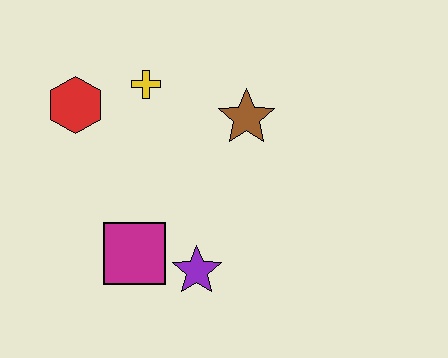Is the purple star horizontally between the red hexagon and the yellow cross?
No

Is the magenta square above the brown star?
No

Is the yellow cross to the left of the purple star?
Yes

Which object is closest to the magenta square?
The purple star is closest to the magenta square.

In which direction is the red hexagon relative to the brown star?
The red hexagon is to the left of the brown star.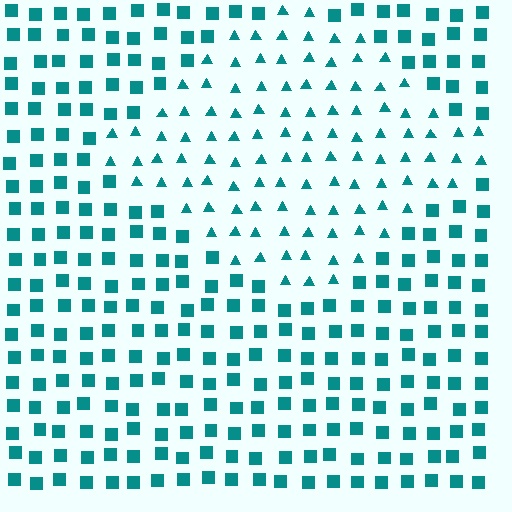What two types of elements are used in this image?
The image uses triangles inside the diamond region and squares outside it.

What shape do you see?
I see a diamond.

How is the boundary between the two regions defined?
The boundary is defined by a change in element shape: triangles inside vs. squares outside. All elements share the same color and spacing.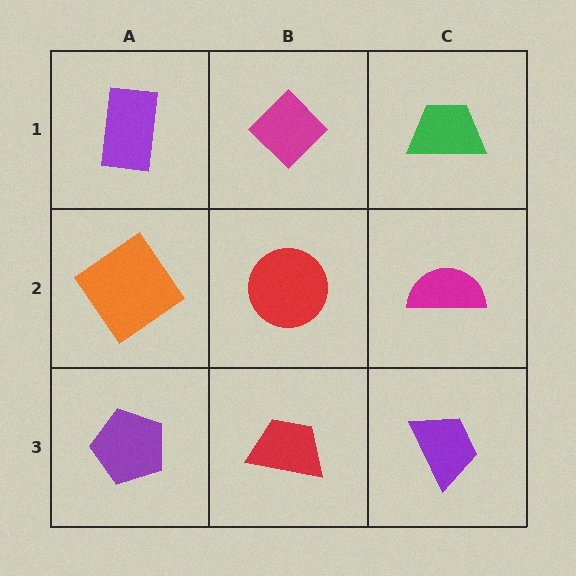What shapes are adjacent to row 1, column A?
An orange diamond (row 2, column A), a magenta diamond (row 1, column B).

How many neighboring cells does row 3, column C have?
2.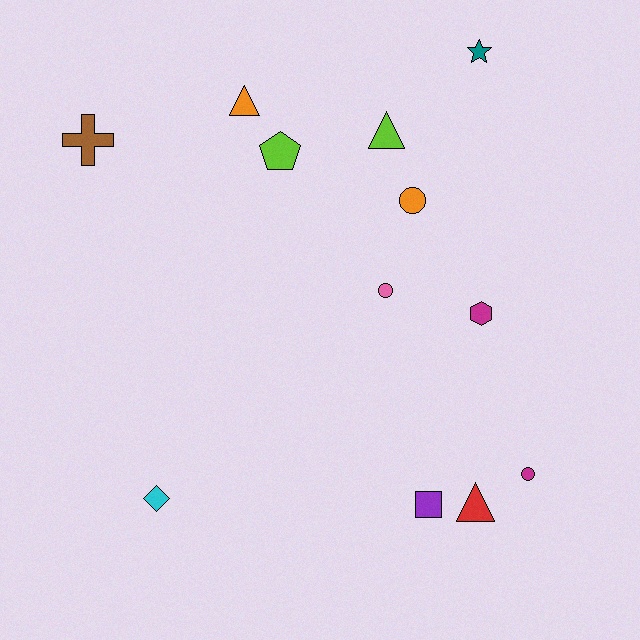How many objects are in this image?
There are 12 objects.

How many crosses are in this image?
There is 1 cross.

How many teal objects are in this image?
There is 1 teal object.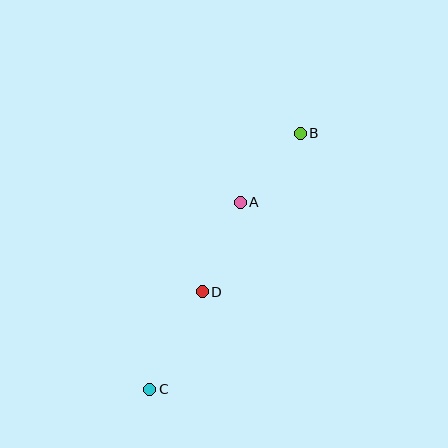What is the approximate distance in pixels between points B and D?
The distance between B and D is approximately 186 pixels.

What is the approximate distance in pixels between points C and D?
The distance between C and D is approximately 111 pixels.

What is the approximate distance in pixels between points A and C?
The distance between A and C is approximately 208 pixels.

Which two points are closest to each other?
Points A and B are closest to each other.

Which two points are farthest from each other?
Points B and C are farthest from each other.